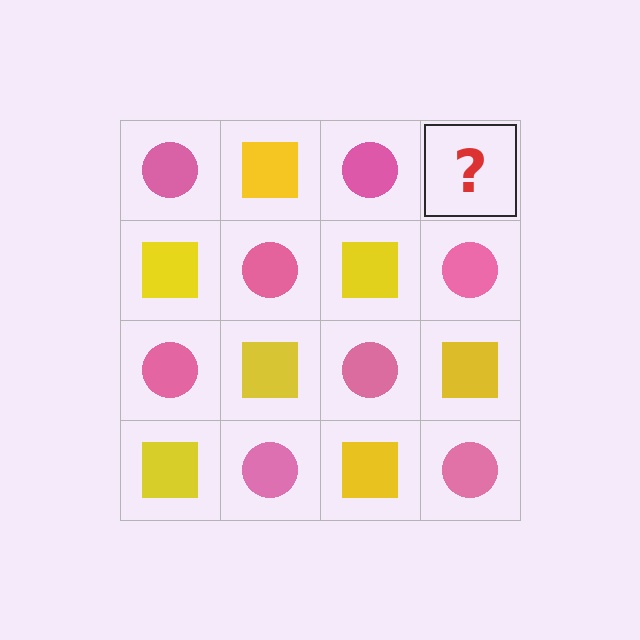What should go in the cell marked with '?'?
The missing cell should contain a yellow square.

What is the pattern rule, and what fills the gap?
The rule is that it alternates pink circle and yellow square in a checkerboard pattern. The gap should be filled with a yellow square.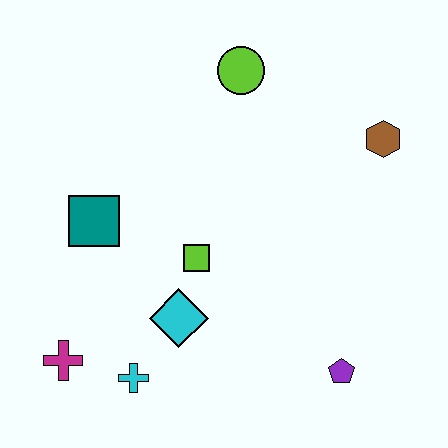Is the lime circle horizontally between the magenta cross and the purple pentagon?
Yes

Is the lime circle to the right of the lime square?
Yes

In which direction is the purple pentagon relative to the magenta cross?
The purple pentagon is to the right of the magenta cross.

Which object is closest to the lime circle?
The brown hexagon is closest to the lime circle.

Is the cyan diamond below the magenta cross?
No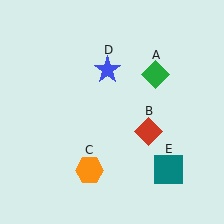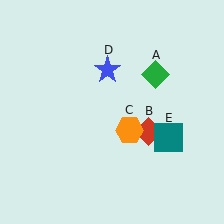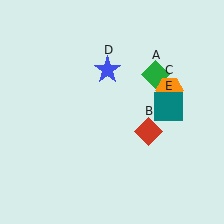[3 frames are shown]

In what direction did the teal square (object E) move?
The teal square (object E) moved up.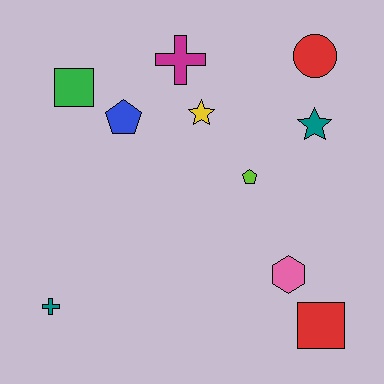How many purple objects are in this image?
There are no purple objects.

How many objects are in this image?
There are 10 objects.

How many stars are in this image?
There are 2 stars.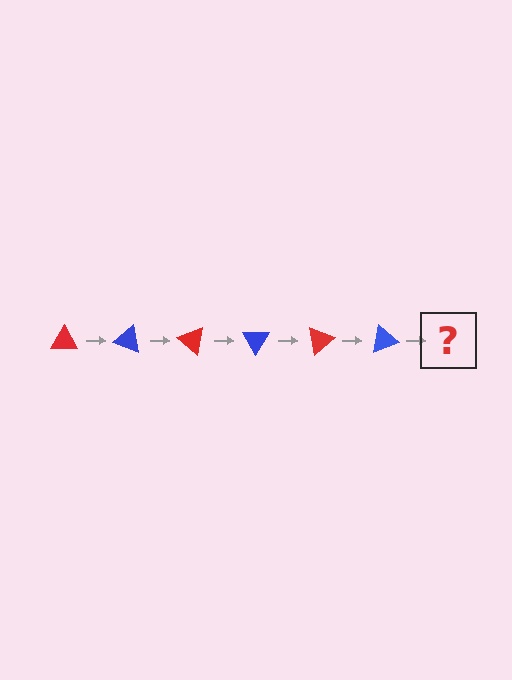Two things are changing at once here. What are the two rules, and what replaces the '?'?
The two rules are that it rotates 20 degrees each step and the color cycles through red and blue. The '?' should be a red triangle, rotated 120 degrees from the start.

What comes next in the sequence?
The next element should be a red triangle, rotated 120 degrees from the start.